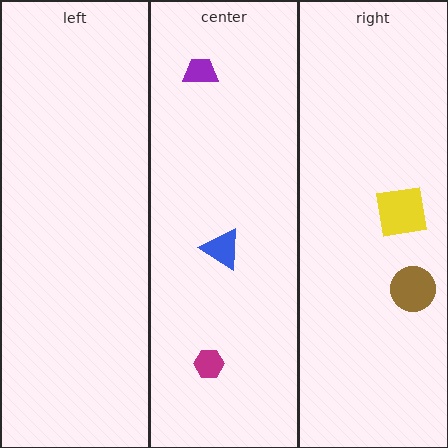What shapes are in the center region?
The magenta hexagon, the purple trapezoid, the blue triangle.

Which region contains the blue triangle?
The center region.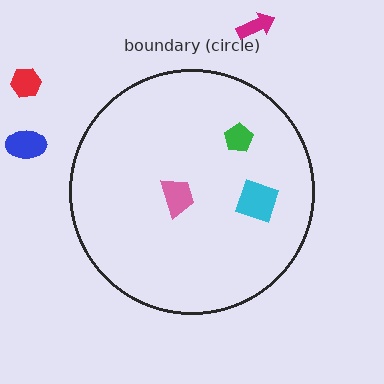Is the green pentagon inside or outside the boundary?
Inside.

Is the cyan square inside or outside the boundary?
Inside.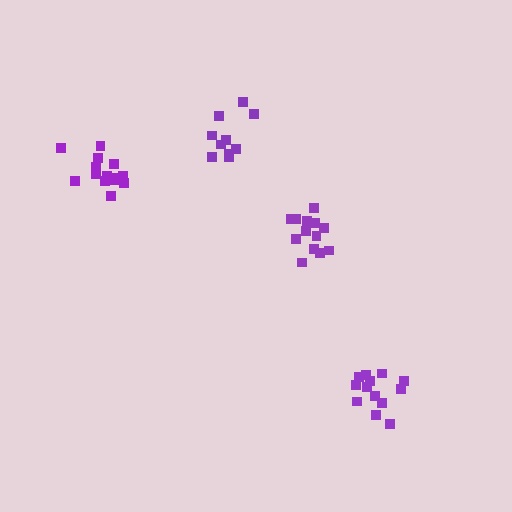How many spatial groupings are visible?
There are 4 spatial groupings.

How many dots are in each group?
Group 1: 10 dots, Group 2: 14 dots, Group 3: 13 dots, Group 4: 14 dots (51 total).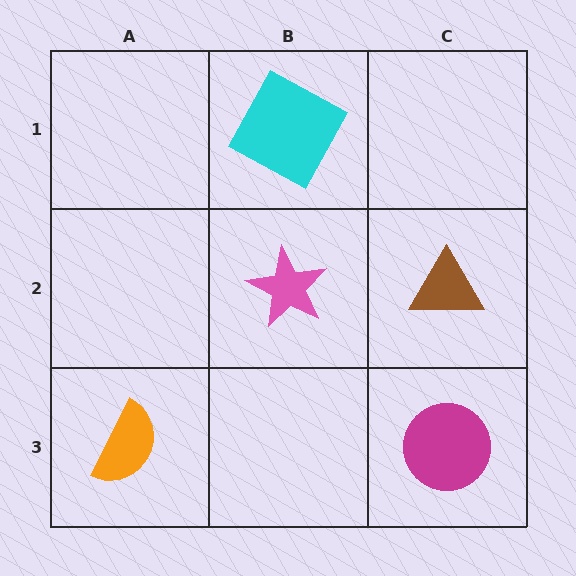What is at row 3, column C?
A magenta circle.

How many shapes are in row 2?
2 shapes.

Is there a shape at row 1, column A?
No, that cell is empty.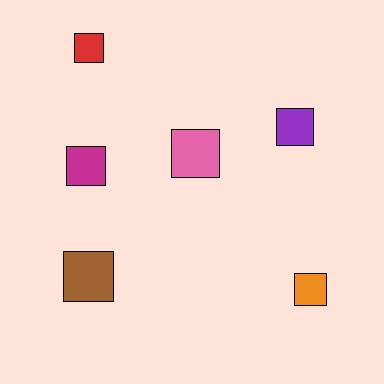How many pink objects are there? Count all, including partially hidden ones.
There is 1 pink object.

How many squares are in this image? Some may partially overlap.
There are 6 squares.